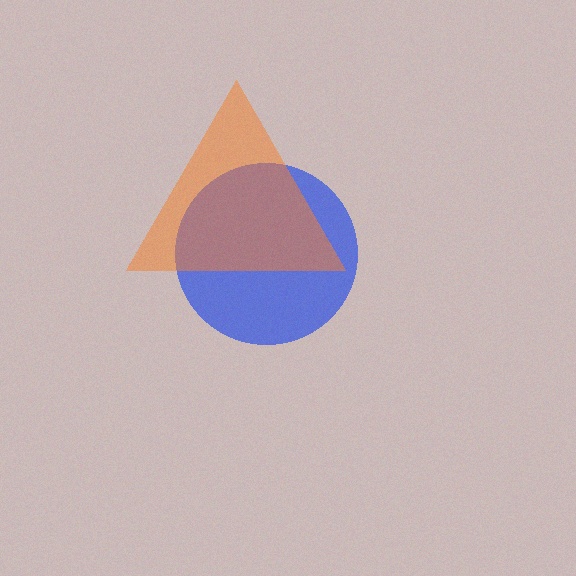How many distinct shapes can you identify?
There are 2 distinct shapes: a blue circle, an orange triangle.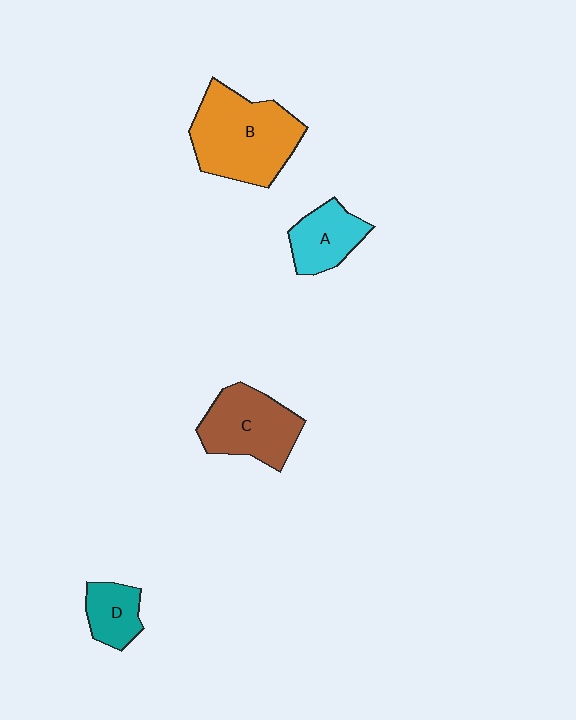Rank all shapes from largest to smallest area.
From largest to smallest: B (orange), C (brown), A (cyan), D (teal).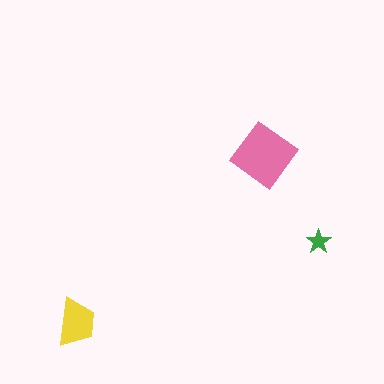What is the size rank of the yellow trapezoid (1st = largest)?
2nd.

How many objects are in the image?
There are 3 objects in the image.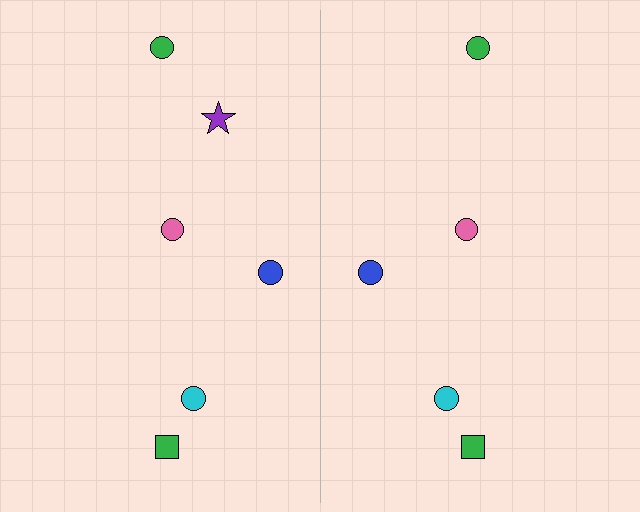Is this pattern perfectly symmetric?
No, the pattern is not perfectly symmetric. A purple star is missing from the right side.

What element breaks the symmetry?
A purple star is missing from the right side.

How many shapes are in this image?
There are 11 shapes in this image.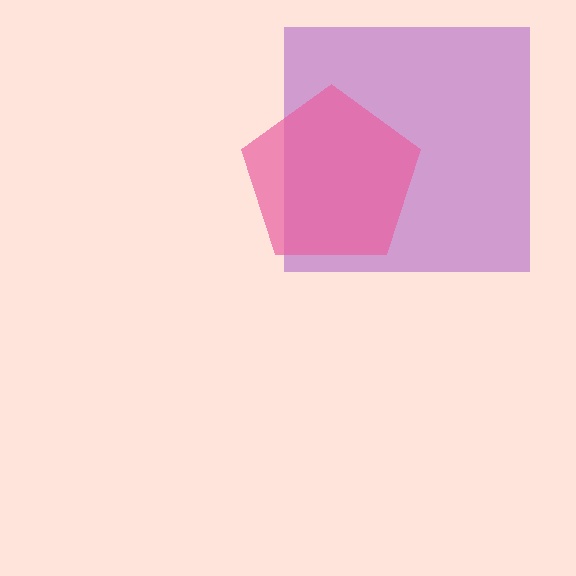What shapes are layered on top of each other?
The layered shapes are: a purple square, a pink pentagon.